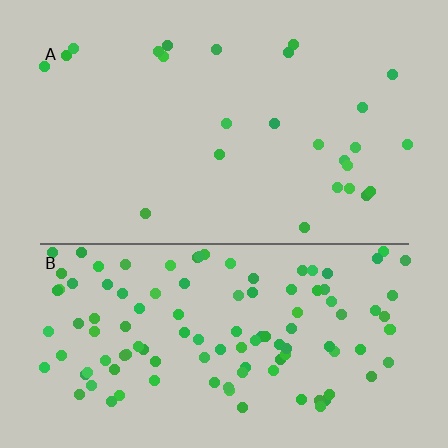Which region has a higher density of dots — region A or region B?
B (the bottom).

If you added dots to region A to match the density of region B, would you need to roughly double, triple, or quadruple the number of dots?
Approximately quadruple.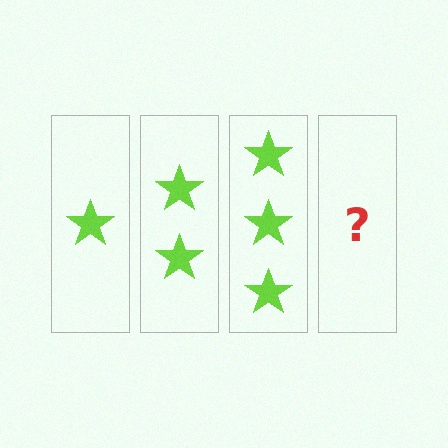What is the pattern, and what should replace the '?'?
The pattern is that each step adds one more star. The '?' should be 4 stars.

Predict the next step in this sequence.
The next step is 4 stars.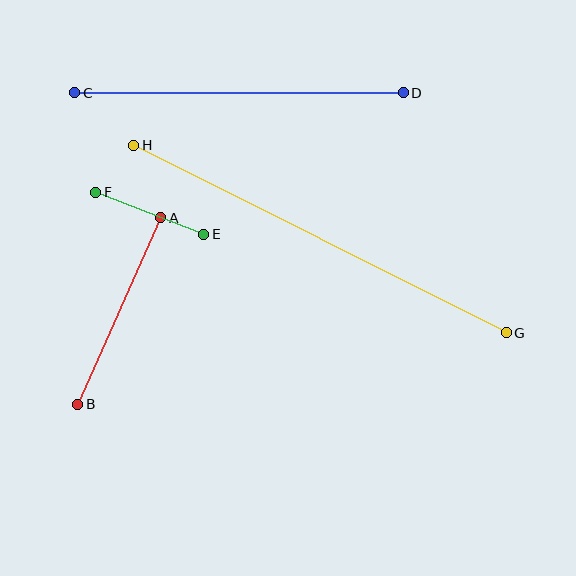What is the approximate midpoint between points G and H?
The midpoint is at approximately (320, 239) pixels.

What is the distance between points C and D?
The distance is approximately 329 pixels.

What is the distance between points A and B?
The distance is approximately 204 pixels.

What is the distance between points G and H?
The distance is approximately 417 pixels.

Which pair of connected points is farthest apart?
Points G and H are farthest apart.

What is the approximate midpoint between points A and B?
The midpoint is at approximately (119, 311) pixels.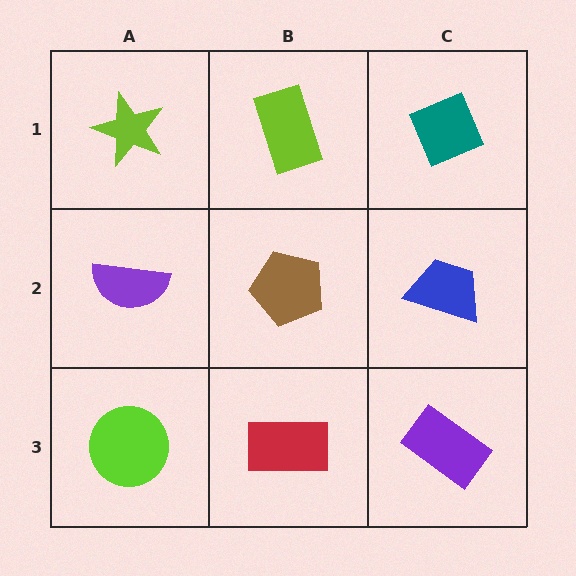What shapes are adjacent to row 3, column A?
A purple semicircle (row 2, column A), a red rectangle (row 3, column B).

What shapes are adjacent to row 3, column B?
A brown pentagon (row 2, column B), a lime circle (row 3, column A), a purple rectangle (row 3, column C).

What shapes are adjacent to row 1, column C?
A blue trapezoid (row 2, column C), a lime rectangle (row 1, column B).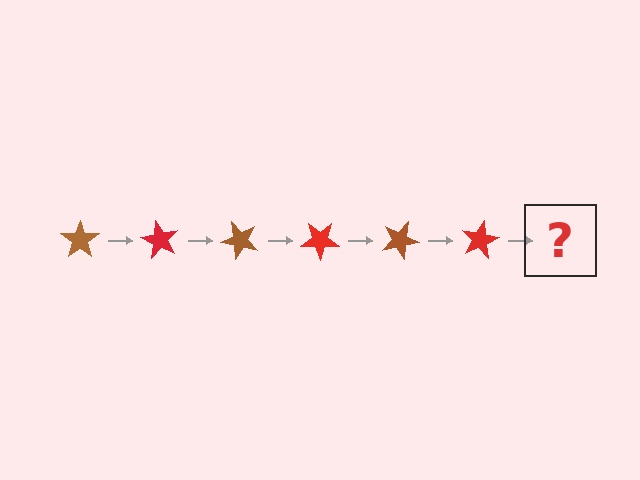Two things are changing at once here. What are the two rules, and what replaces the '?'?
The two rules are that it rotates 60 degrees each step and the color cycles through brown and red. The '?' should be a brown star, rotated 360 degrees from the start.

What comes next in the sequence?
The next element should be a brown star, rotated 360 degrees from the start.